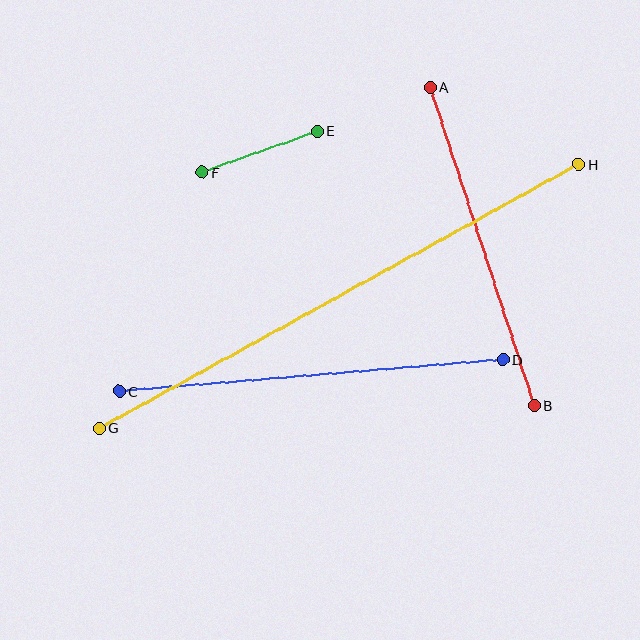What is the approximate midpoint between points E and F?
The midpoint is at approximately (260, 152) pixels.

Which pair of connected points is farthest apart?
Points G and H are farthest apart.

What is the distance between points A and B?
The distance is approximately 335 pixels.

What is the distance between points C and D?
The distance is approximately 385 pixels.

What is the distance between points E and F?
The distance is approximately 123 pixels.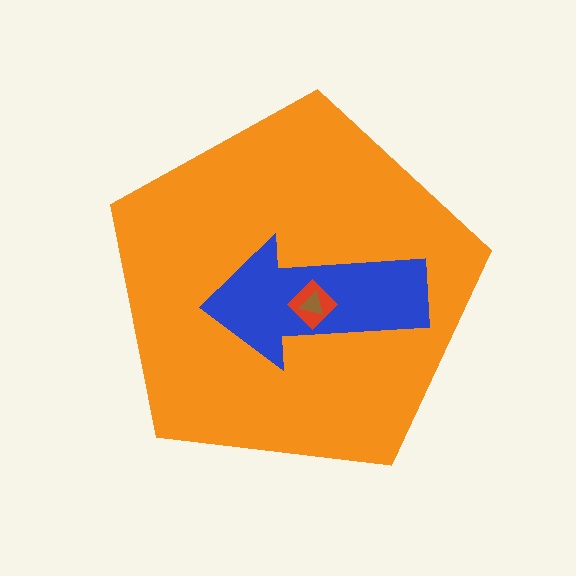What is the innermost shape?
The brown triangle.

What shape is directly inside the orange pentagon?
The blue arrow.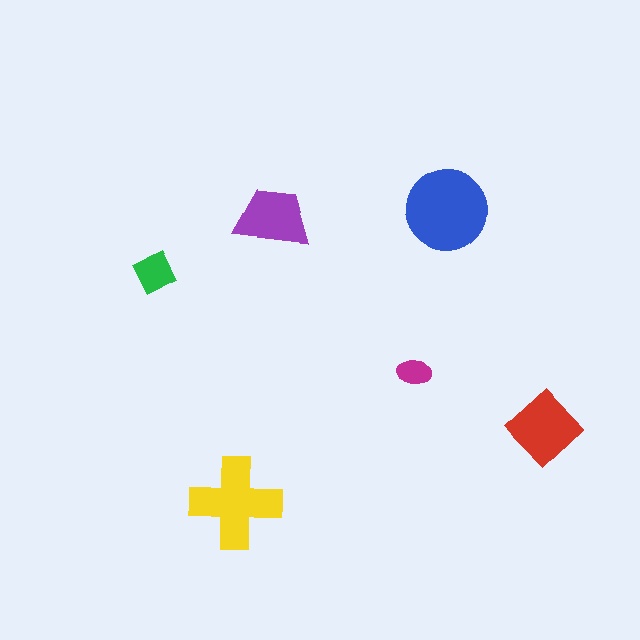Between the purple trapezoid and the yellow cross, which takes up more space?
The yellow cross.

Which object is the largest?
The blue circle.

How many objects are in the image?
There are 6 objects in the image.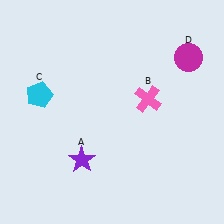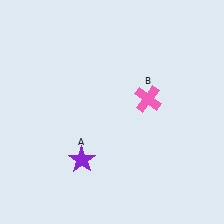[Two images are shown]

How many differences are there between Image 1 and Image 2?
There are 2 differences between the two images.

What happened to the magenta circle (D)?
The magenta circle (D) was removed in Image 2. It was in the top-right area of Image 1.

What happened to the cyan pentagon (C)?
The cyan pentagon (C) was removed in Image 2. It was in the top-left area of Image 1.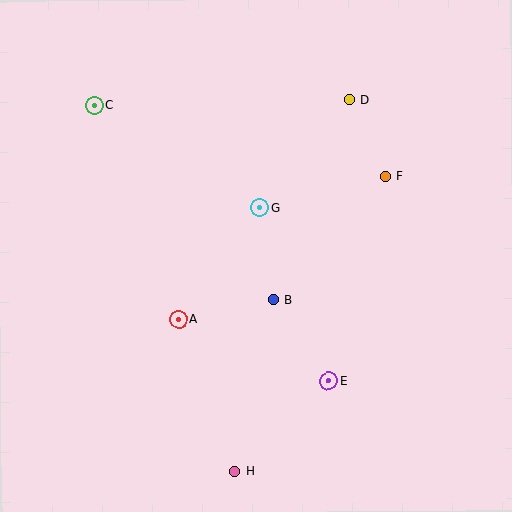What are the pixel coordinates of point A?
Point A is at (179, 319).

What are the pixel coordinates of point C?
Point C is at (94, 105).